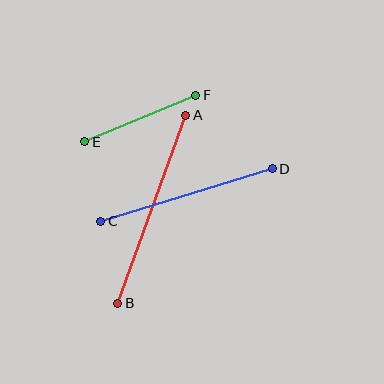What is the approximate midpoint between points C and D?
The midpoint is at approximately (186, 195) pixels.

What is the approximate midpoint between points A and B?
The midpoint is at approximately (152, 209) pixels.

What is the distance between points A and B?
The distance is approximately 200 pixels.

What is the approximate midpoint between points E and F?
The midpoint is at approximately (140, 118) pixels.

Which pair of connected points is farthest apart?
Points A and B are farthest apart.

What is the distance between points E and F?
The distance is approximately 120 pixels.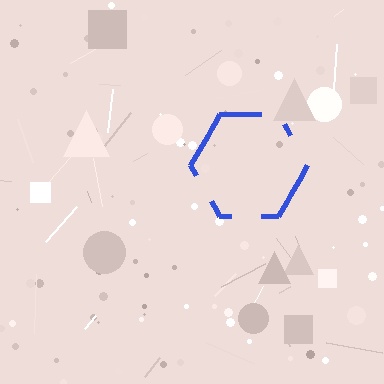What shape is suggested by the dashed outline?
The dashed outline suggests a hexagon.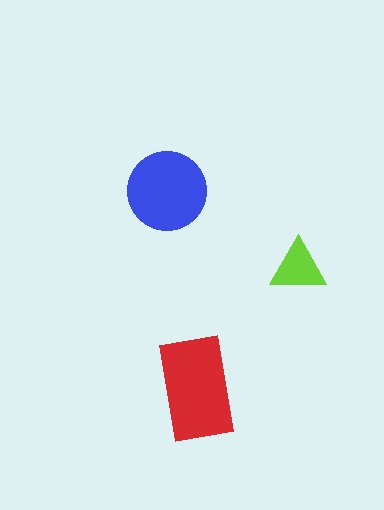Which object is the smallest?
The lime triangle.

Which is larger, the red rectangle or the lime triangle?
The red rectangle.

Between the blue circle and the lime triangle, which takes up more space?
The blue circle.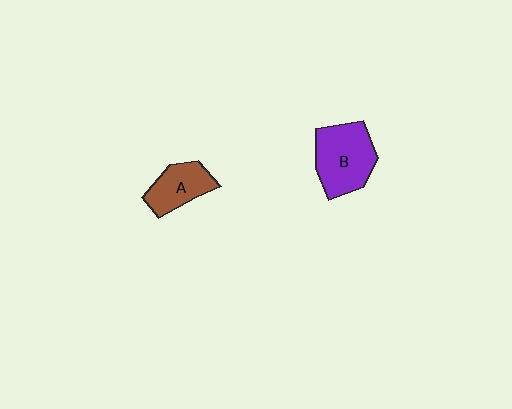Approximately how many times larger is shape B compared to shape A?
Approximately 1.5 times.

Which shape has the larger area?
Shape B (purple).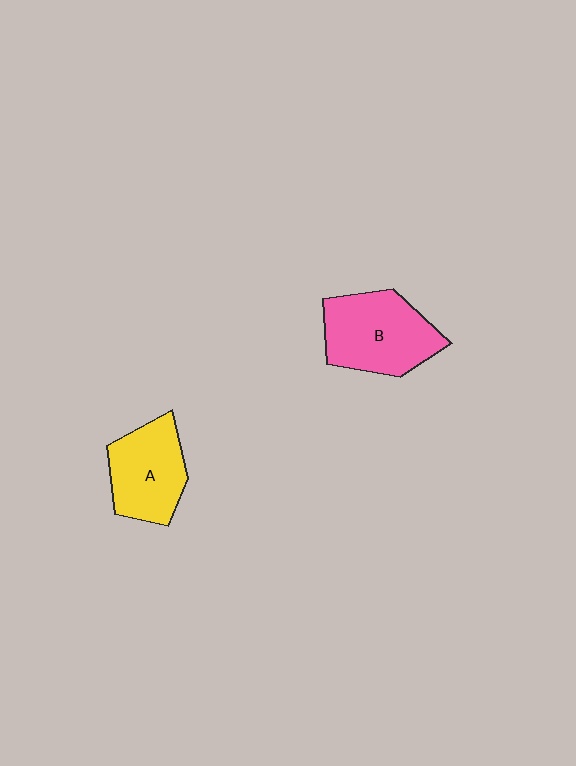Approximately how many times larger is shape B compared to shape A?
Approximately 1.2 times.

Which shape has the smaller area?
Shape A (yellow).